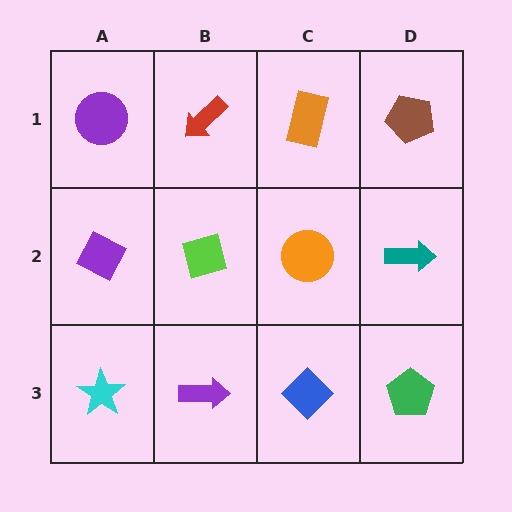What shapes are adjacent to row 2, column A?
A purple circle (row 1, column A), a cyan star (row 3, column A), a lime square (row 2, column B).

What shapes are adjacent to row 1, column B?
A lime square (row 2, column B), a purple circle (row 1, column A), an orange rectangle (row 1, column C).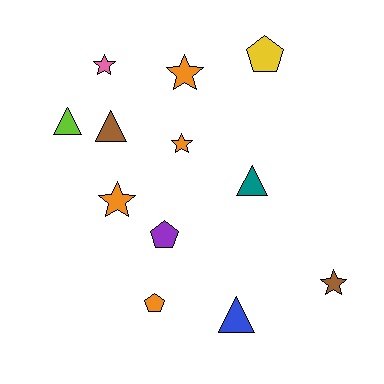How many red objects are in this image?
There are no red objects.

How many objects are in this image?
There are 12 objects.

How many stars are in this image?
There are 5 stars.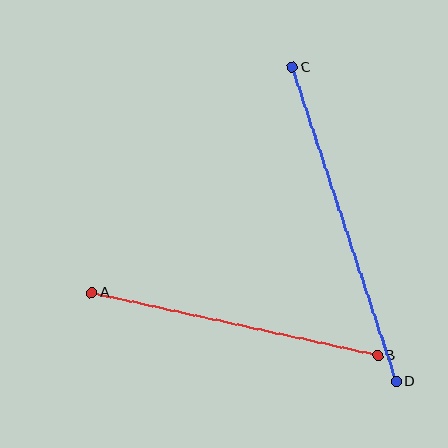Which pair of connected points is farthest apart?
Points C and D are farthest apart.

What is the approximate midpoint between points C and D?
The midpoint is at approximately (344, 225) pixels.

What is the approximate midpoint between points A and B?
The midpoint is at approximately (235, 324) pixels.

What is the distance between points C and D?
The distance is approximately 331 pixels.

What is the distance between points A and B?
The distance is approximately 292 pixels.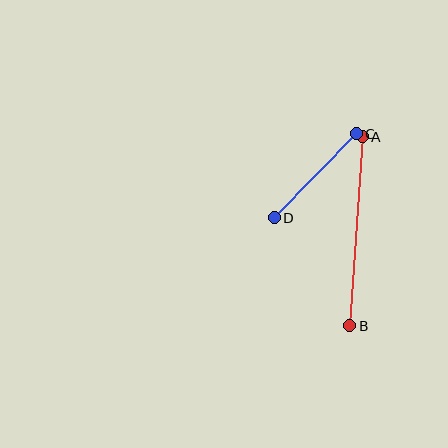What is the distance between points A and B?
The distance is approximately 190 pixels.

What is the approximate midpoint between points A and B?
The midpoint is at approximately (356, 231) pixels.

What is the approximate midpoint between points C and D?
The midpoint is at approximately (315, 176) pixels.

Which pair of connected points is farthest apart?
Points A and B are farthest apart.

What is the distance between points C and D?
The distance is approximately 118 pixels.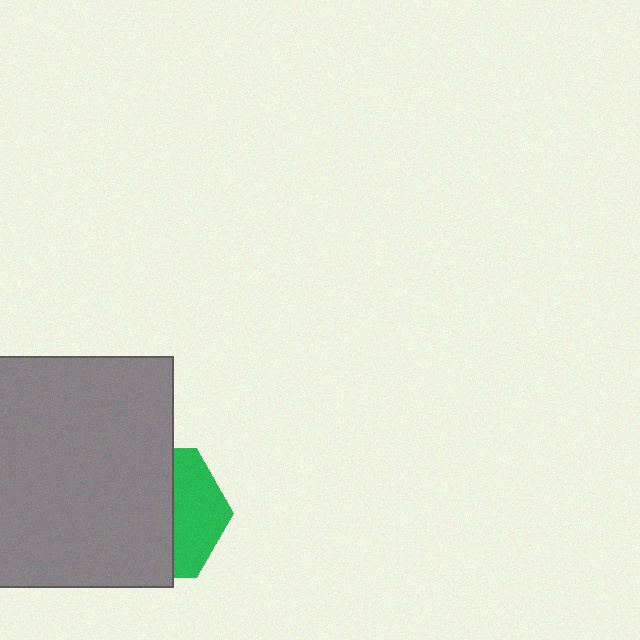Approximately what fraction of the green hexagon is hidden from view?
Roughly 63% of the green hexagon is hidden behind the gray square.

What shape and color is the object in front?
The object in front is a gray square.